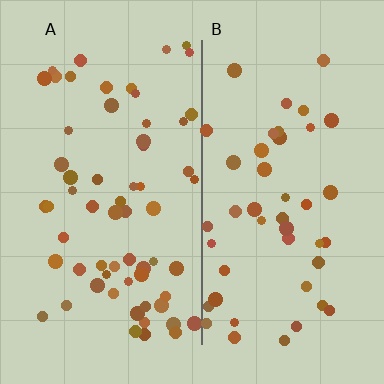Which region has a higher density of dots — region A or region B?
A (the left).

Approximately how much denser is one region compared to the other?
Approximately 1.4× — region A over region B.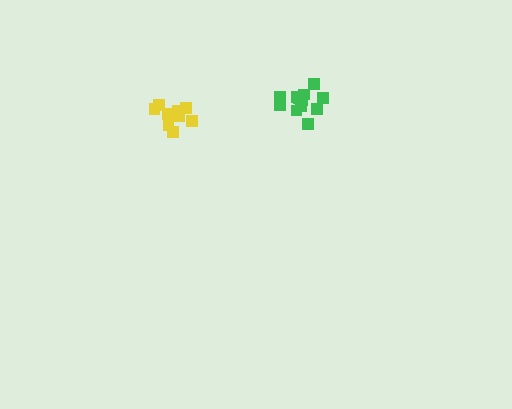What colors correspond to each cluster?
The clusters are colored: green, yellow.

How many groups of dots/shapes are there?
There are 2 groups.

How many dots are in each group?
Group 1: 12 dots, Group 2: 9 dots (21 total).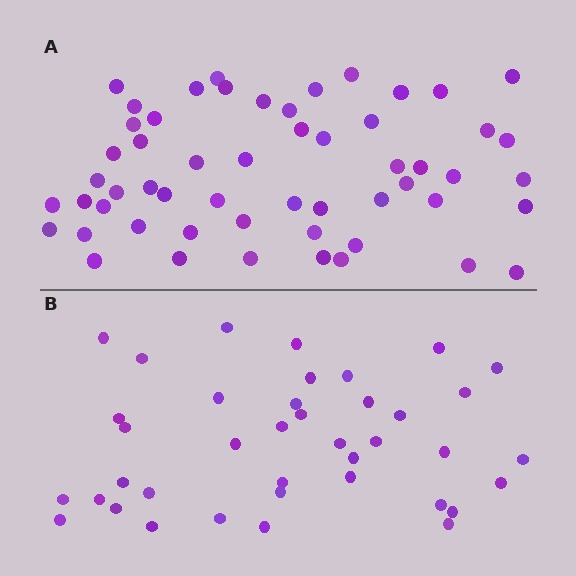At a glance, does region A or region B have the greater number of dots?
Region A (the top region) has more dots.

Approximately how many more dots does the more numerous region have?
Region A has approximately 15 more dots than region B.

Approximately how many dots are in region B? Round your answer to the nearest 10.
About 40 dots. (The exact count is 39, which rounds to 40.)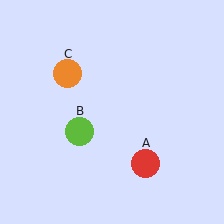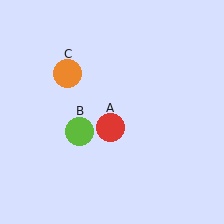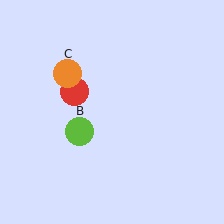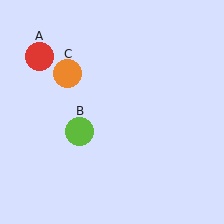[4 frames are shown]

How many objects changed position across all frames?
1 object changed position: red circle (object A).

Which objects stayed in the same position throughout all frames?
Lime circle (object B) and orange circle (object C) remained stationary.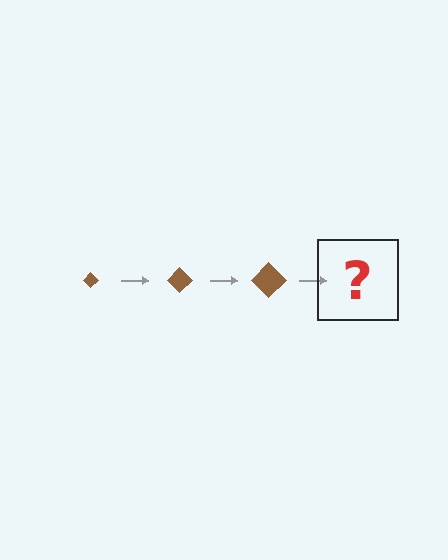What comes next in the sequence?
The next element should be a brown diamond, larger than the previous one.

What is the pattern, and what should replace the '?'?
The pattern is that the diamond gets progressively larger each step. The '?' should be a brown diamond, larger than the previous one.